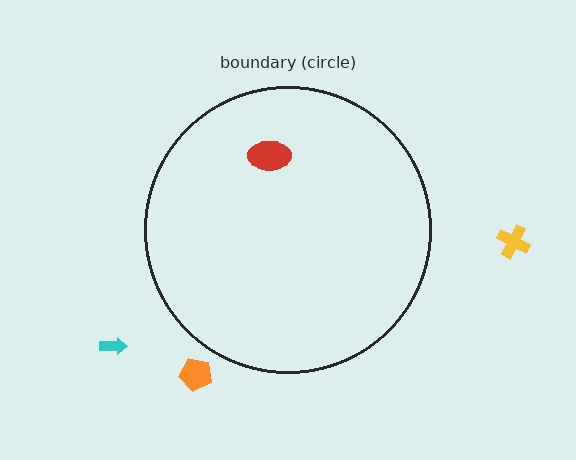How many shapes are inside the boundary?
1 inside, 3 outside.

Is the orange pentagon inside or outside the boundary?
Outside.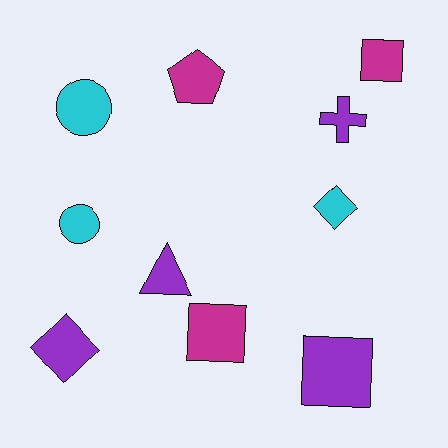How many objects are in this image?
There are 10 objects.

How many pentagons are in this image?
There is 1 pentagon.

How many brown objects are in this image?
There are no brown objects.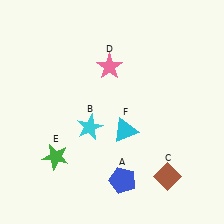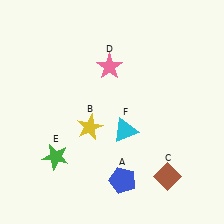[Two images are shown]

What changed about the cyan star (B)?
In Image 1, B is cyan. In Image 2, it changed to yellow.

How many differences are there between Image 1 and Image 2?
There is 1 difference between the two images.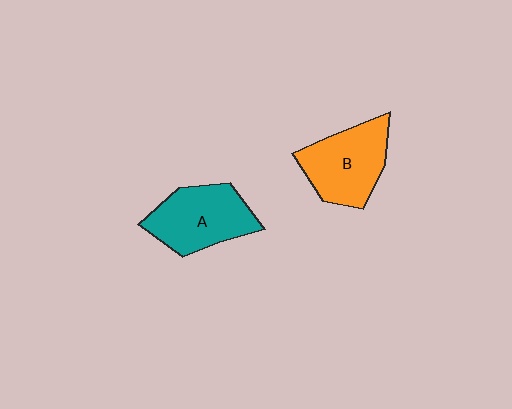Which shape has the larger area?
Shape A (teal).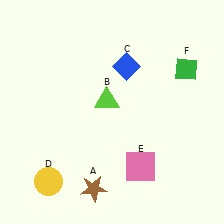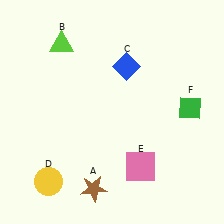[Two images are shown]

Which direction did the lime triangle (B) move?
The lime triangle (B) moved up.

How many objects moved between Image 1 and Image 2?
2 objects moved between the two images.